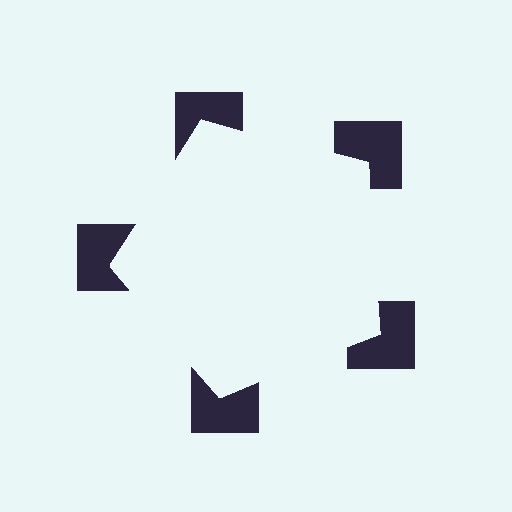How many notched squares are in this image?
There are 5 — one at each vertex of the illusory pentagon.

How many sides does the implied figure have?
5 sides.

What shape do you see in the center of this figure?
An illusory pentagon — its edges are inferred from the aligned wedge cuts in the notched squares, not physically drawn.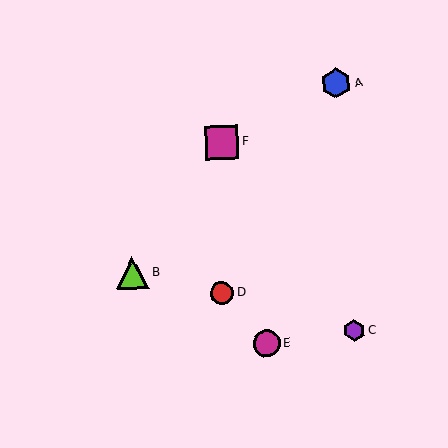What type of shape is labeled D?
Shape D is a red circle.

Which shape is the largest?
The magenta square (labeled F) is the largest.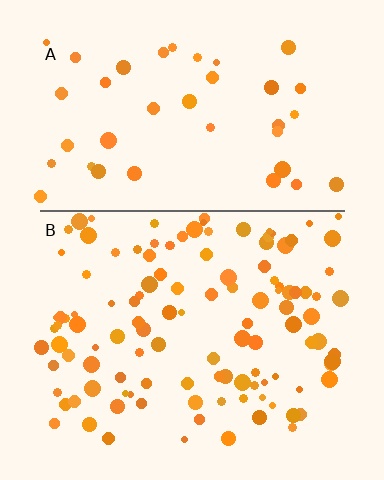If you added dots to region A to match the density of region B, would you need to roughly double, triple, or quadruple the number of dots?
Approximately triple.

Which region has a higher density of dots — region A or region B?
B (the bottom).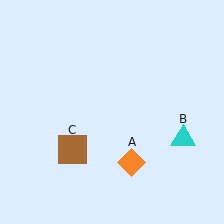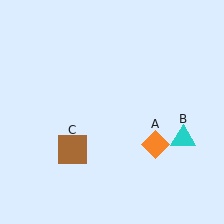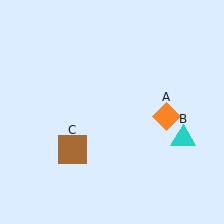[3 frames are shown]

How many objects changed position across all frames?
1 object changed position: orange diamond (object A).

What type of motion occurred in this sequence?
The orange diamond (object A) rotated counterclockwise around the center of the scene.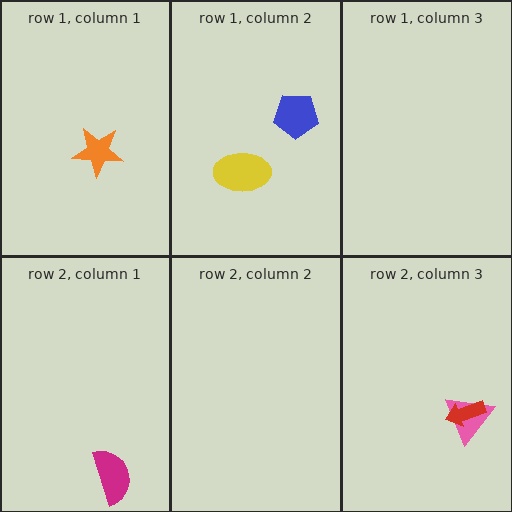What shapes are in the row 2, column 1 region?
The magenta semicircle.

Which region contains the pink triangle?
The row 2, column 3 region.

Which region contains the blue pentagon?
The row 1, column 2 region.